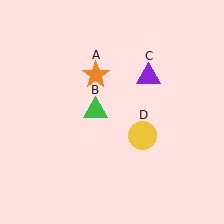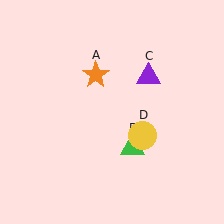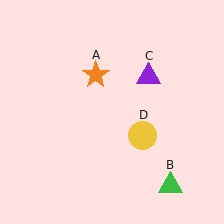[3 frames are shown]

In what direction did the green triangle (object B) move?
The green triangle (object B) moved down and to the right.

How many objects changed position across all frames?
1 object changed position: green triangle (object B).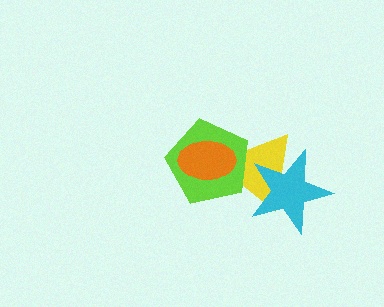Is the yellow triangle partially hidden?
Yes, it is partially covered by another shape.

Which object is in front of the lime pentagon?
The orange ellipse is in front of the lime pentagon.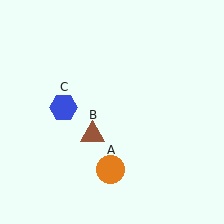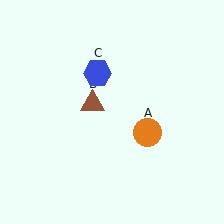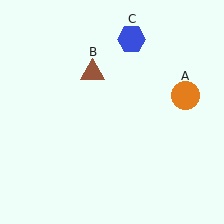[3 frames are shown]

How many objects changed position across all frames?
3 objects changed position: orange circle (object A), brown triangle (object B), blue hexagon (object C).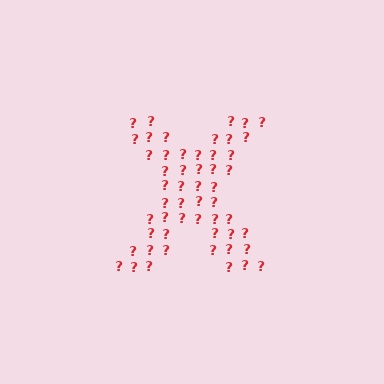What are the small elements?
The small elements are question marks.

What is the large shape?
The large shape is the letter X.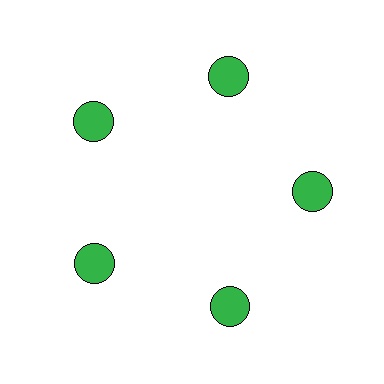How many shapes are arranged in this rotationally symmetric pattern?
There are 5 shapes, arranged in 5 groups of 1.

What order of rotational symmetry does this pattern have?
This pattern has 5-fold rotational symmetry.